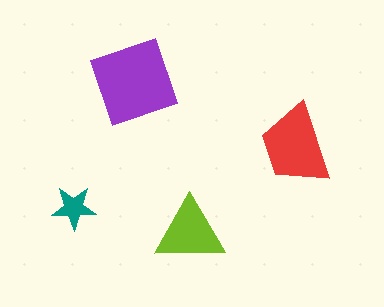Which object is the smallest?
The teal star.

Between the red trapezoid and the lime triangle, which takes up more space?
The red trapezoid.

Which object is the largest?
The purple diamond.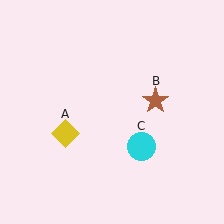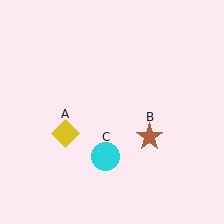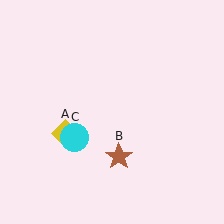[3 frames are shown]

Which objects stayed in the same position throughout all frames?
Yellow diamond (object A) remained stationary.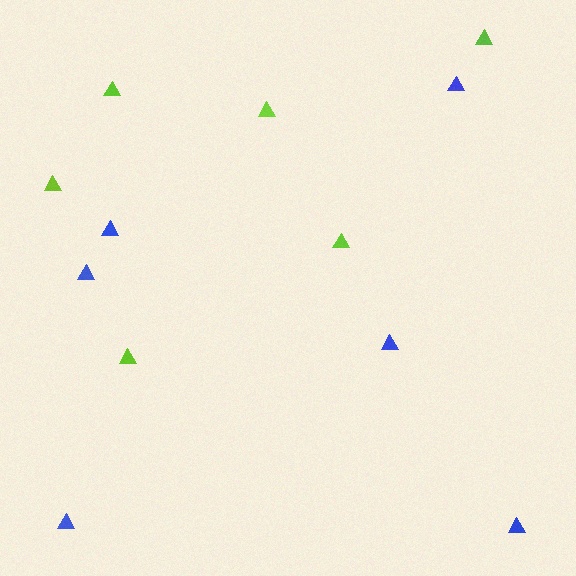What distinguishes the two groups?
There are 2 groups: one group of blue triangles (6) and one group of lime triangles (6).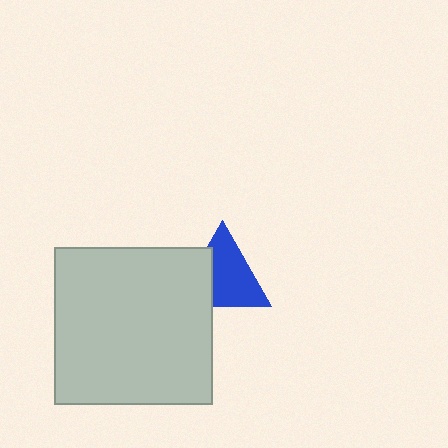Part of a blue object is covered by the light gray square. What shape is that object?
It is a triangle.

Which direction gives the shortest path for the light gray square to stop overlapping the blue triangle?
Moving left gives the shortest separation.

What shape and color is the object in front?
The object in front is a light gray square.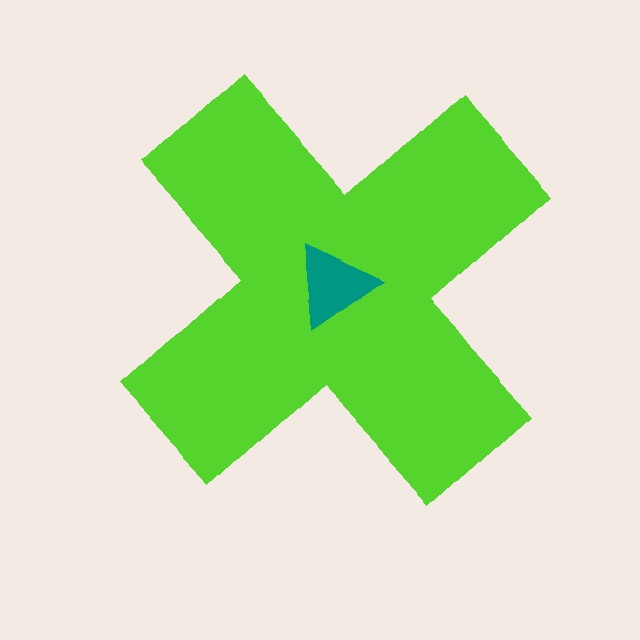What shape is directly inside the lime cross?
The teal triangle.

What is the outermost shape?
The lime cross.